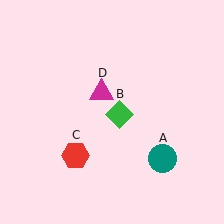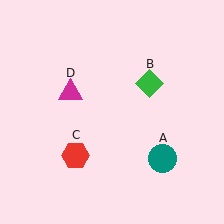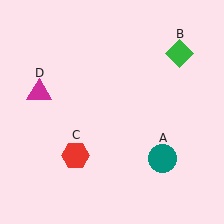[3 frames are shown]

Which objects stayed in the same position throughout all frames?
Teal circle (object A) and red hexagon (object C) remained stationary.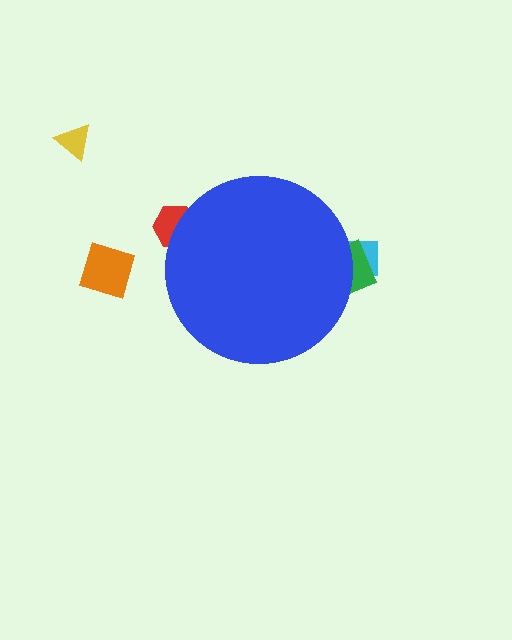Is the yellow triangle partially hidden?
No, the yellow triangle is fully visible.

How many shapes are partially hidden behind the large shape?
3 shapes are partially hidden.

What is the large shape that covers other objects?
A blue circle.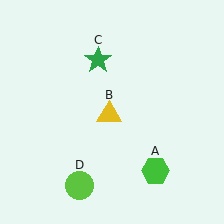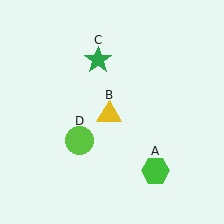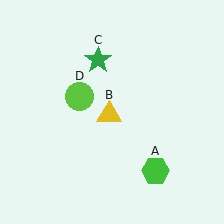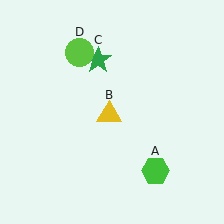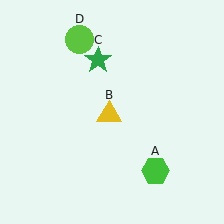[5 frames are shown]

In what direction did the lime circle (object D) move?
The lime circle (object D) moved up.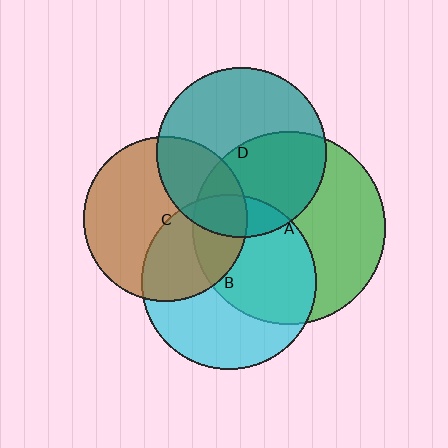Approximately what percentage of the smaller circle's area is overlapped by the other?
Approximately 40%.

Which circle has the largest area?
Circle A (green).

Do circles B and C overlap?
Yes.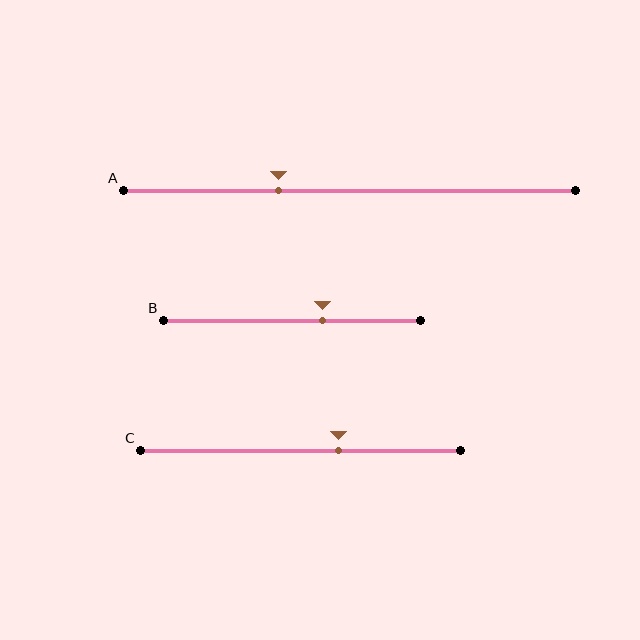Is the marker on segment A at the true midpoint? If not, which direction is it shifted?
No, the marker on segment A is shifted to the left by about 16% of the segment length.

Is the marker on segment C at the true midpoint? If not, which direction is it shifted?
No, the marker on segment C is shifted to the right by about 12% of the segment length.